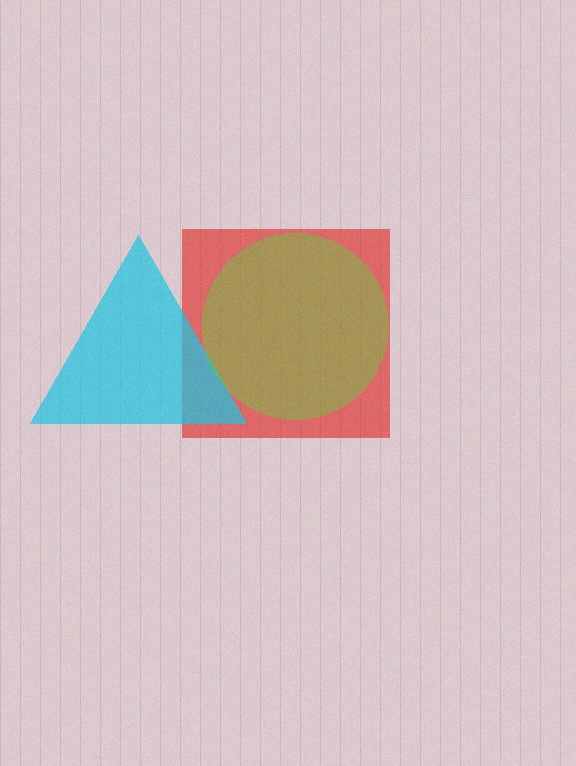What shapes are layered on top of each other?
The layered shapes are: a red square, a cyan triangle, a lime circle.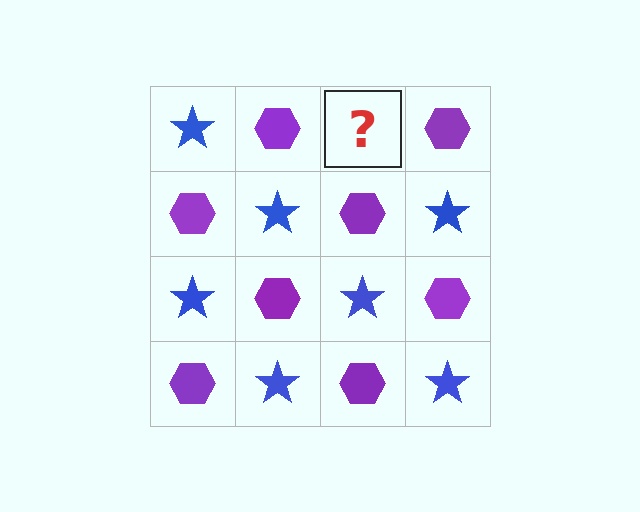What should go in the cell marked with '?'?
The missing cell should contain a blue star.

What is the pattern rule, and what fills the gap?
The rule is that it alternates blue star and purple hexagon in a checkerboard pattern. The gap should be filled with a blue star.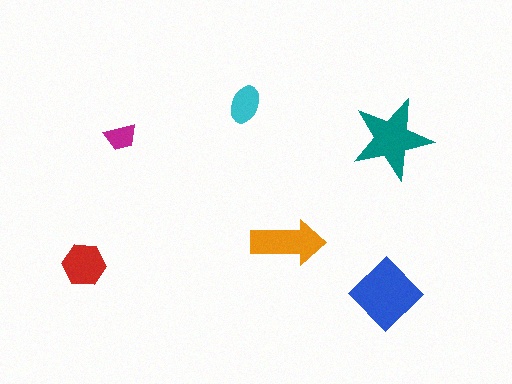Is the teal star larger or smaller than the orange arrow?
Larger.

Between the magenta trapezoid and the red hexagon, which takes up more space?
The red hexagon.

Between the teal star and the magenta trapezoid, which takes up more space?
The teal star.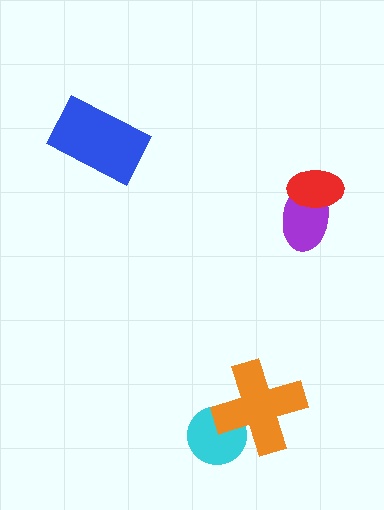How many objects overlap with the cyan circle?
1 object overlaps with the cyan circle.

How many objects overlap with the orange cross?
1 object overlaps with the orange cross.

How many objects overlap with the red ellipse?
1 object overlaps with the red ellipse.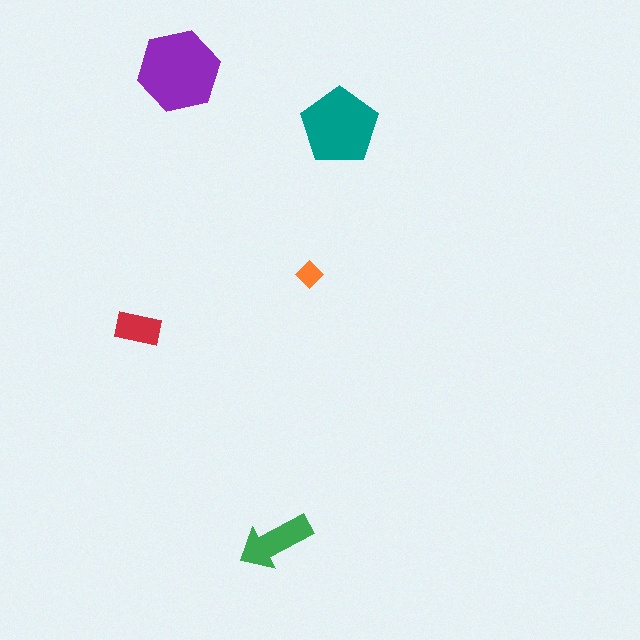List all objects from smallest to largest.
The orange diamond, the red rectangle, the green arrow, the teal pentagon, the purple hexagon.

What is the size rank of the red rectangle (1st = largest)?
4th.